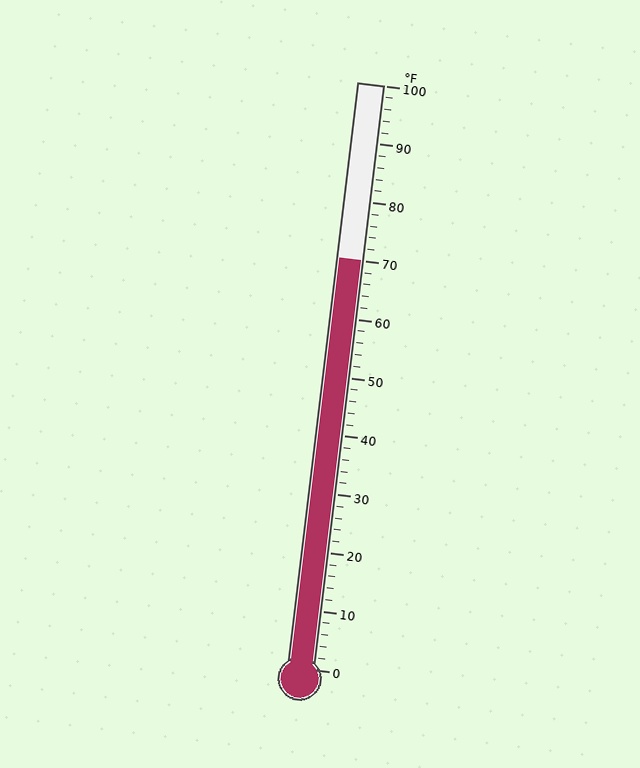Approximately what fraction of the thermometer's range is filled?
The thermometer is filled to approximately 70% of its range.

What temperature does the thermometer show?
The thermometer shows approximately 70°F.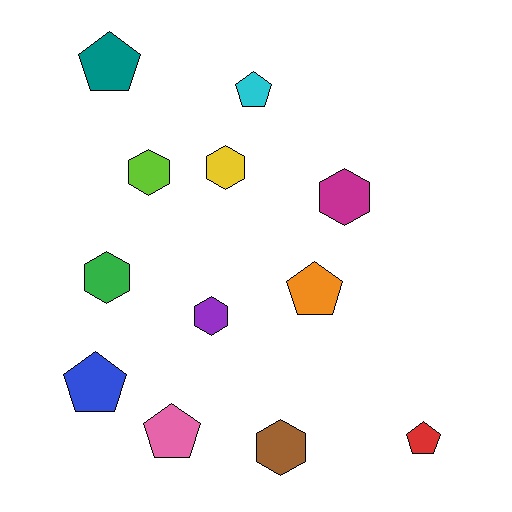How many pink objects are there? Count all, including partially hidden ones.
There is 1 pink object.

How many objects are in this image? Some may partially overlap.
There are 12 objects.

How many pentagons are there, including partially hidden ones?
There are 6 pentagons.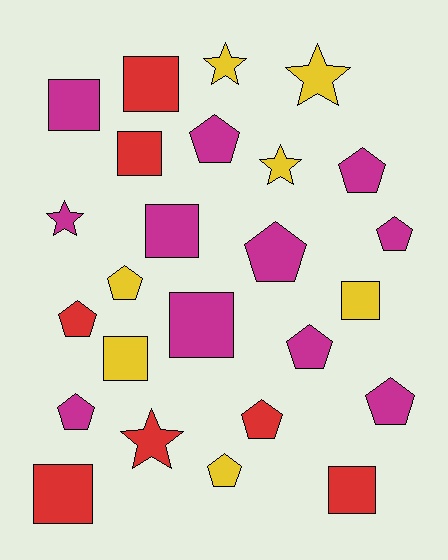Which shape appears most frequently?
Pentagon, with 11 objects.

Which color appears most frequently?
Magenta, with 11 objects.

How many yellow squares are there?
There are 2 yellow squares.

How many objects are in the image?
There are 25 objects.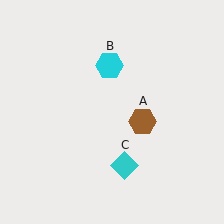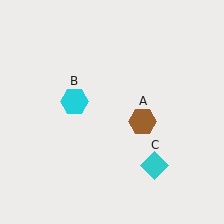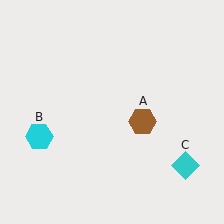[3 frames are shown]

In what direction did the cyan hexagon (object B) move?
The cyan hexagon (object B) moved down and to the left.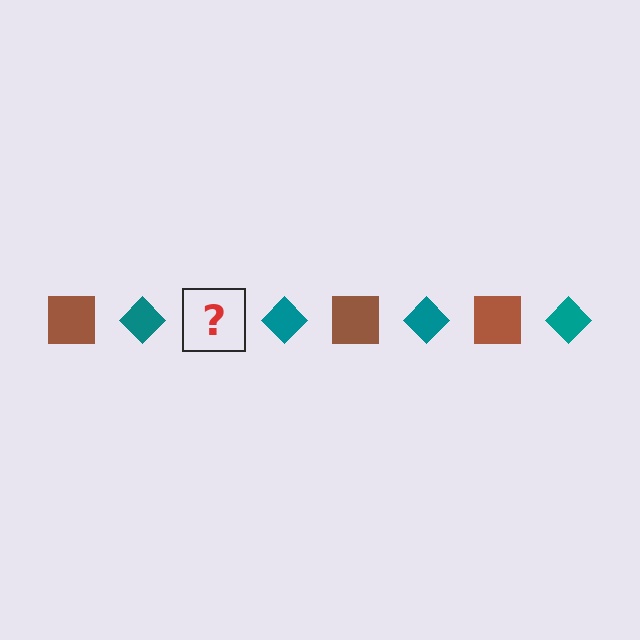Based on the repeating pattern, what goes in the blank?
The blank should be a brown square.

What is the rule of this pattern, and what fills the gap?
The rule is that the pattern alternates between brown square and teal diamond. The gap should be filled with a brown square.